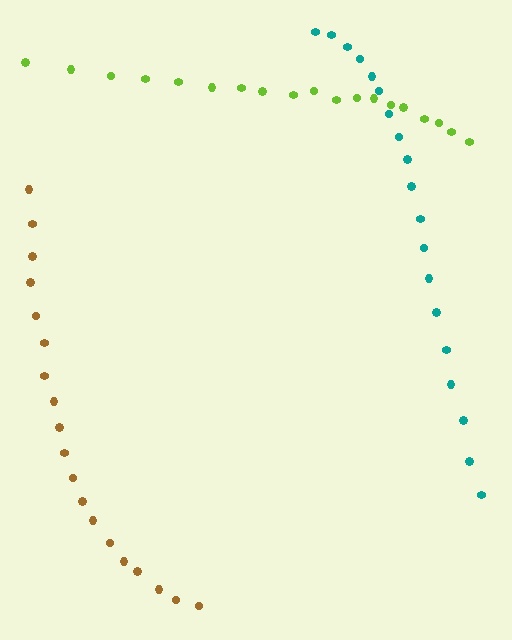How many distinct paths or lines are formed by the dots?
There are 3 distinct paths.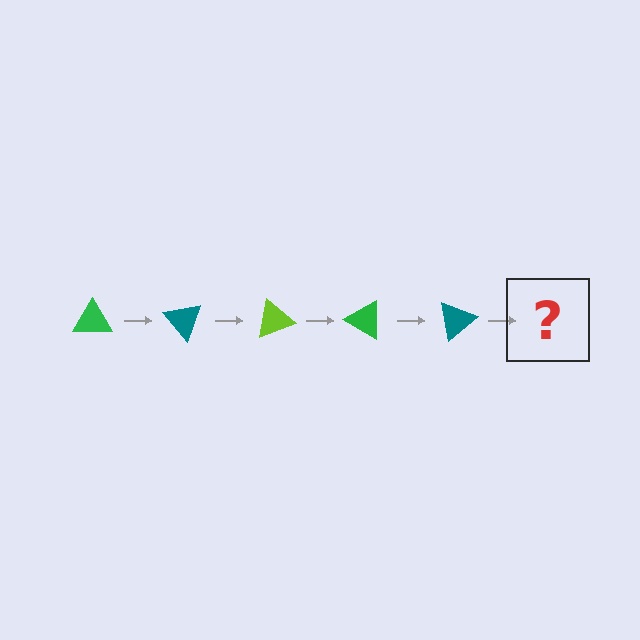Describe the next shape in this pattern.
It should be a lime triangle, rotated 250 degrees from the start.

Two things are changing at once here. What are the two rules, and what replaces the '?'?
The two rules are that it rotates 50 degrees each step and the color cycles through green, teal, and lime. The '?' should be a lime triangle, rotated 250 degrees from the start.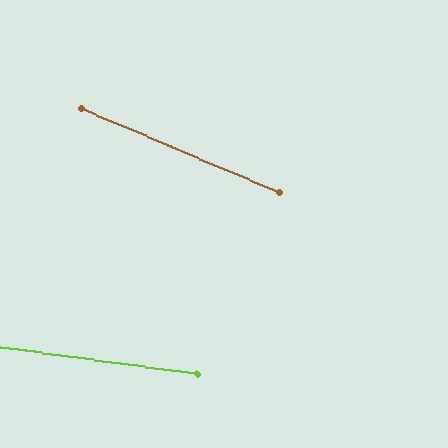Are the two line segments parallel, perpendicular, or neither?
Neither parallel nor perpendicular — they differ by about 16°.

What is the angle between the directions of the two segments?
Approximately 16 degrees.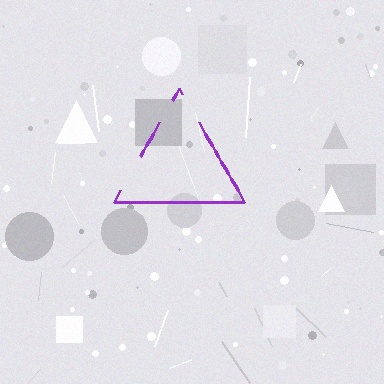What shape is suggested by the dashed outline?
The dashed outline suggests a triangle.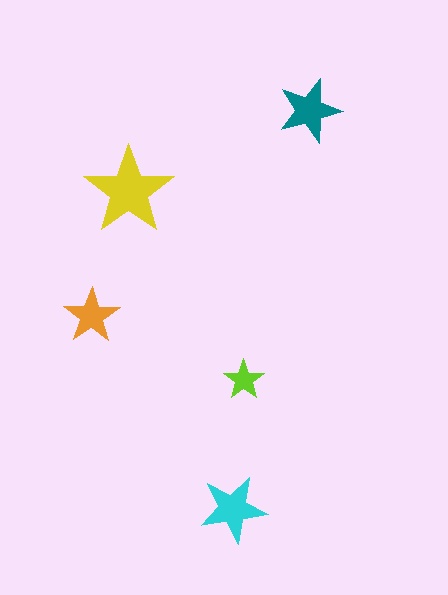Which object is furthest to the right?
The teal star is rightmost.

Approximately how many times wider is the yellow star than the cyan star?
About 1.5 times wider.